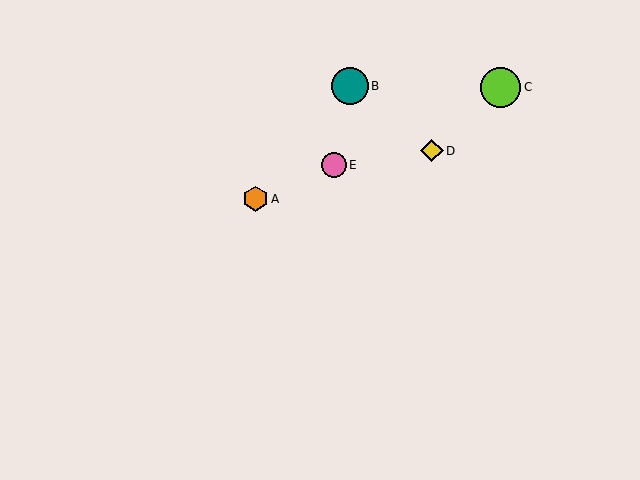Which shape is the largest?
The lime circle (labeled C) is the largest.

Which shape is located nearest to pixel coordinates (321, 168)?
The pink circle (labeled E) at (334, 165) is nearest to that location.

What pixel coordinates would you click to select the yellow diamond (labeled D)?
Click at (432, 151) to select the yellow diamond D.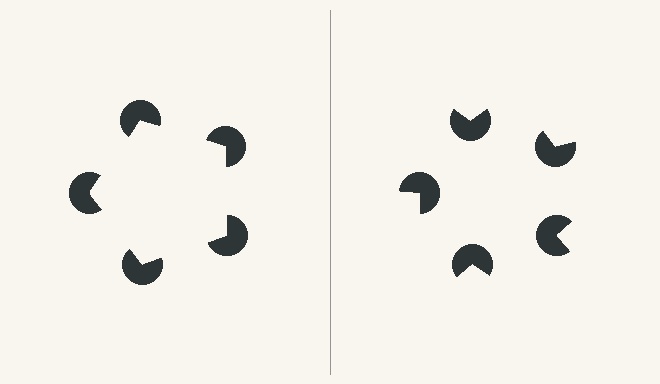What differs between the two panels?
The pac-man discs are positioned identically on both sides; only the wedge orientations differ. On the left they align to a pentagon; on the right they are misaligned.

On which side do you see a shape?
An illusory pentagon appears on the left side. On the right side the wedge cuts are rotated, so no coherent shape forms.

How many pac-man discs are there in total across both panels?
10 — 5 on each side.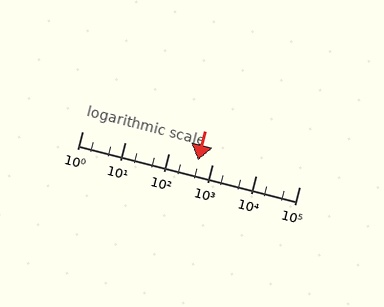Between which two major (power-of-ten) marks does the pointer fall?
The pointer is between 100 and 1000.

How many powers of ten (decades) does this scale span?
The scale spans 5 decades, from 1 to 100000.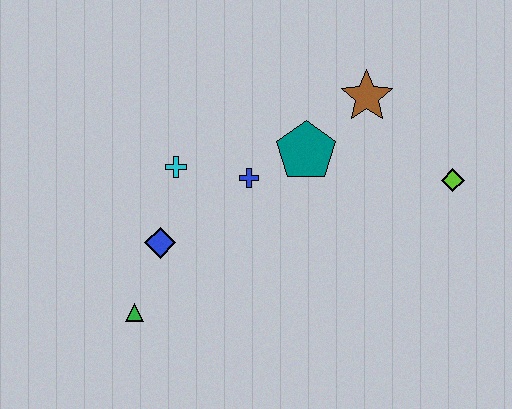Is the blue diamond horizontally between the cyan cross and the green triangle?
Yes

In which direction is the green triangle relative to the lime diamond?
The green triangle is to the left of the lime diamond.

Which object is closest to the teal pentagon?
The blue cross is closest to the teal pentagon.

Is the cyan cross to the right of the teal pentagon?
No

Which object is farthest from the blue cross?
The lime diamond is farthest from the blue cross.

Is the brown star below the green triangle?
No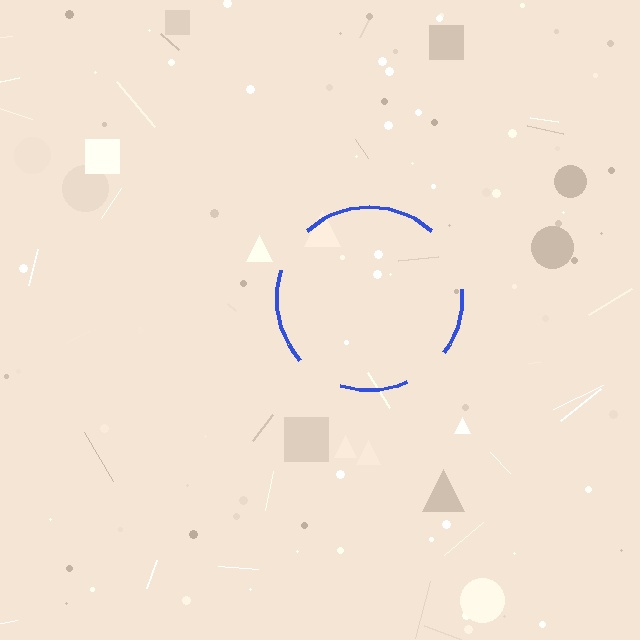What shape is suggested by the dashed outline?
The dashed outline suggests a circle.